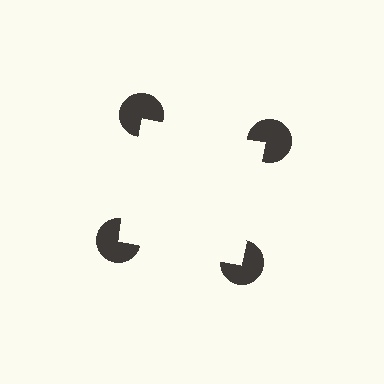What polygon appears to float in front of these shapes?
An illusory square — its edges are inferred from the aligned wedge cuts in the pac-man discs, not physically drawn.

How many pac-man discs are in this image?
There are 4 — one at each vertex of the illusory square.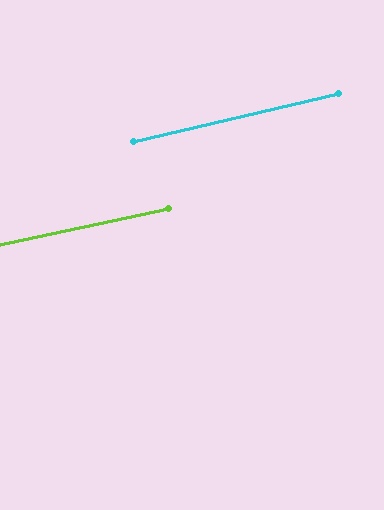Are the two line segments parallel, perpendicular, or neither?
Parallel — their directions differ by only 1.3°.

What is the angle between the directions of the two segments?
Approximately 1 degree.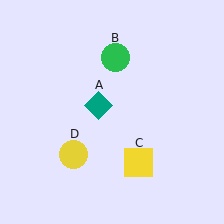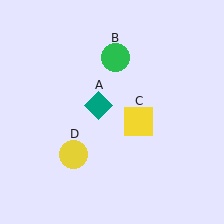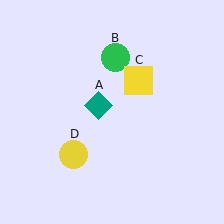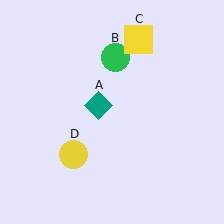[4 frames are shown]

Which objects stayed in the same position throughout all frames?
Teal diamond (object A) and green circle (object B) and yellow circle (object D) remained stationary.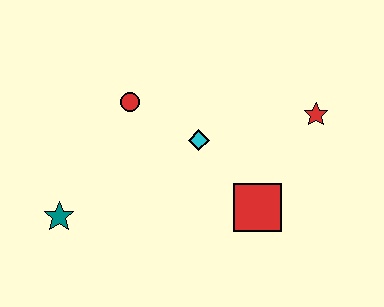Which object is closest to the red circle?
The cyan diamond is closest to the red circle.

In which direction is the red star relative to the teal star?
The red star is to the right of the teal star.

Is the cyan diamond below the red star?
Yes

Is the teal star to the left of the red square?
Yes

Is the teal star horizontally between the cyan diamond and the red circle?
No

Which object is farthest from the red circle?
The red star is farthest from the red circle.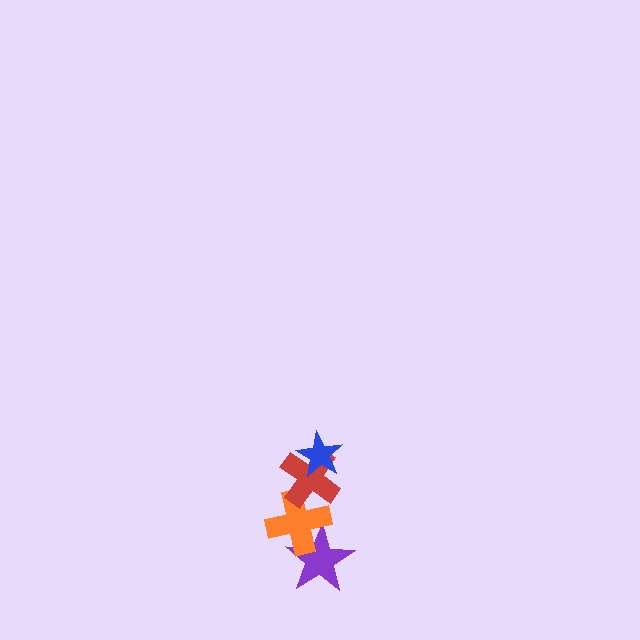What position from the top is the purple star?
The purple star is 4th from the top.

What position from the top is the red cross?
The red cross is 2nd from the top.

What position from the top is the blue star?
The blue star is 1st from the top.